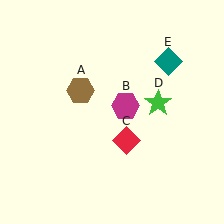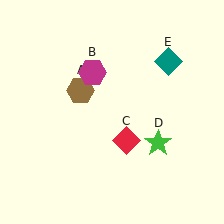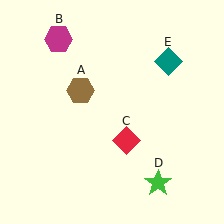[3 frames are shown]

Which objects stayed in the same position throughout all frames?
Brown hexagon (object A) and red diamond (object C) and teal diamond (object E) remained stationary.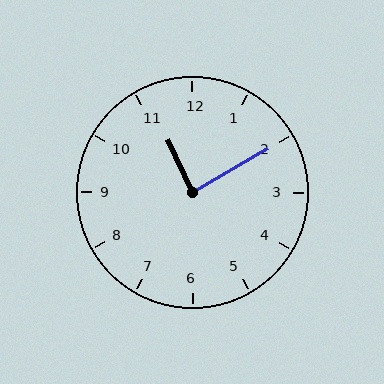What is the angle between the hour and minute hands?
Approximately 85 degrees.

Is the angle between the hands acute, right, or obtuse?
It is right.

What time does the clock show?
11:10.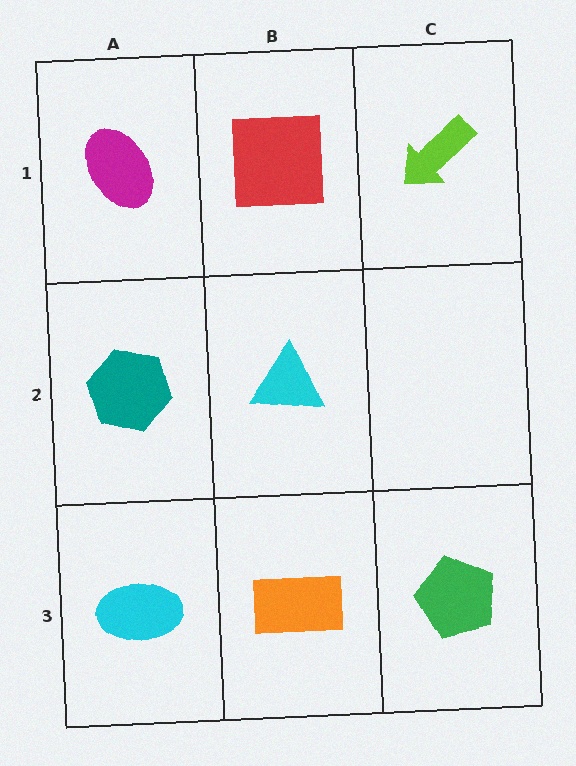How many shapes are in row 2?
2 shapes.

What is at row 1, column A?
A magenta ellipse.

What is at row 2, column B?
A cyan triangle.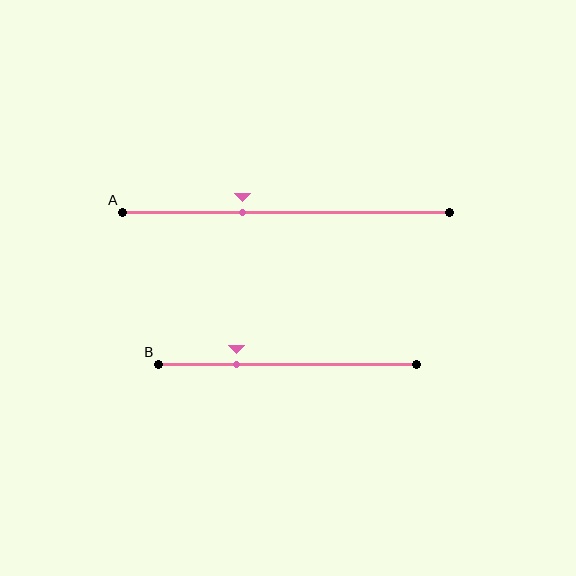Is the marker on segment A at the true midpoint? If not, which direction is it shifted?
No, the marker on segment A is shifted to the left by about 13% of the segment length.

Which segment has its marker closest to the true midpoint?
Segment A has its marker closest to the true midpoint.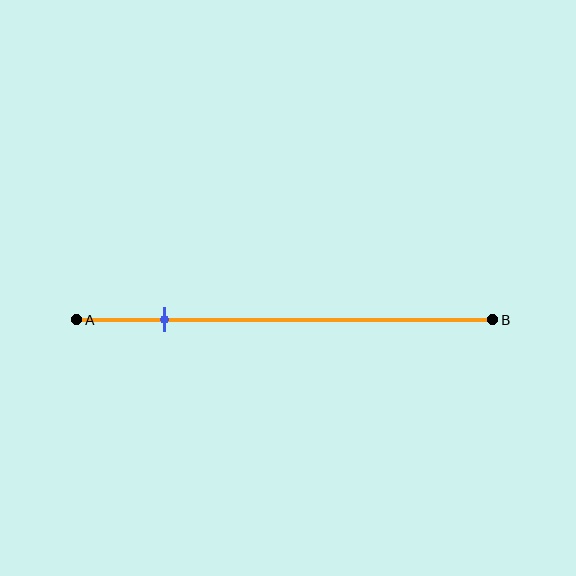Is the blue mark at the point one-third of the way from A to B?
No, the mark is at about 20% from A, not at the 33% one-third point.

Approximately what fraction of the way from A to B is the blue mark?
The blue mark is approximately 20% of the way from A to B.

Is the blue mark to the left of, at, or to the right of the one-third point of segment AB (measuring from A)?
The blue mark is to the left of the one-third point of segment AB.